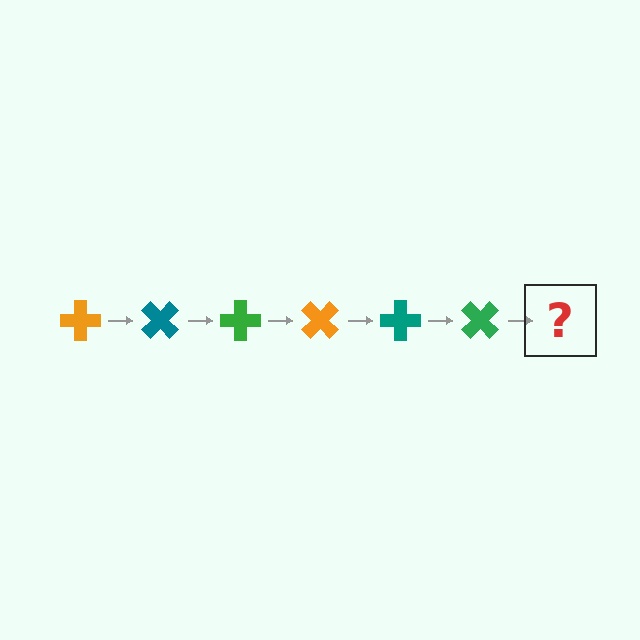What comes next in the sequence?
The next element should be an orange cross, rotated 270 degrees from the start.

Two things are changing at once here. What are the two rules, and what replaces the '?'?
The two rules are that it rotates 45 degrees each step and the color cycles through orange, teal, and green. The '?' should be an orange cross, rotated 270 degrees from the start.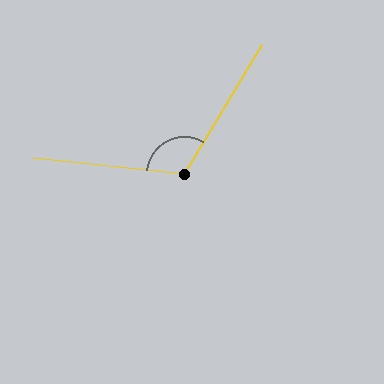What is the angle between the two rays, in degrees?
Approximately 115 degrees.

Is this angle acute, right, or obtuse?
It is obtuse.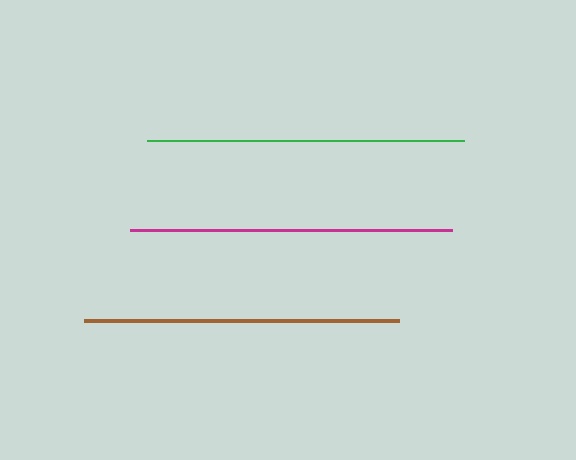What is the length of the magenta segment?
The magenta segment is approximately 322 pixels long.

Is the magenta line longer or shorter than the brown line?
The magenta line is longer than the brown line.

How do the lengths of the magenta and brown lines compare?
The magenta and brown lines are approximately the same length.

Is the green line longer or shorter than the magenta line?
The magenta line is longer than the green line.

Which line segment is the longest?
The magenta line is the longest at approximately 322 pixels.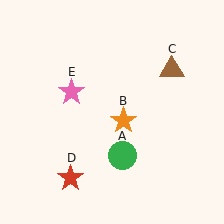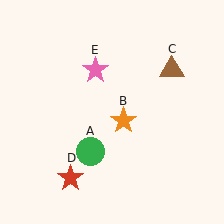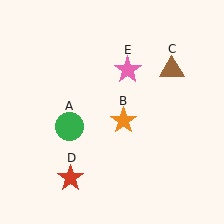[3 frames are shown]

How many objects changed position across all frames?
2 objects changed position: green circle (object A), pink star (object E).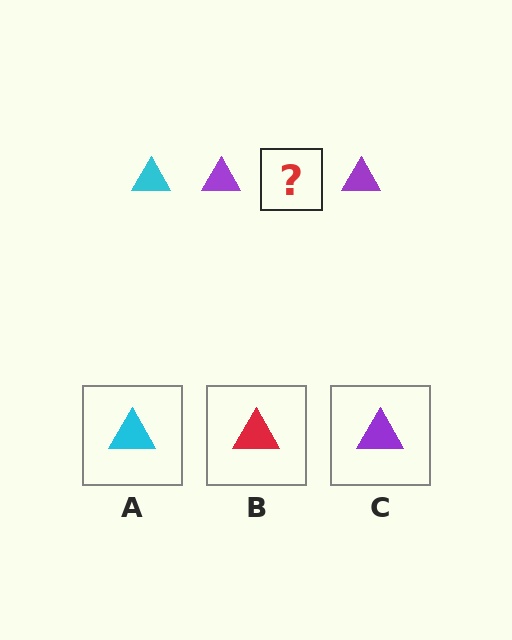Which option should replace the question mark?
Option A.